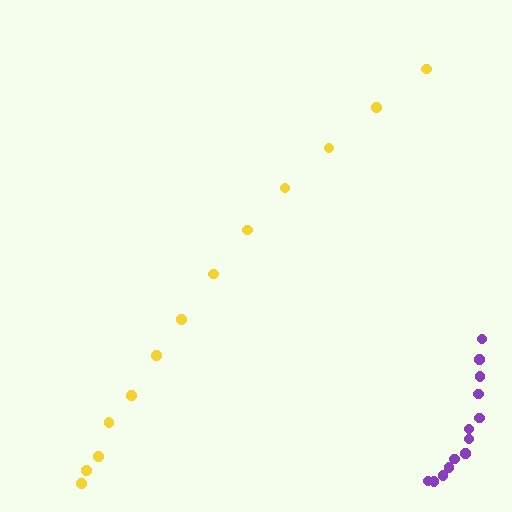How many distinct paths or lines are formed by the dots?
There are 2 distinct paths.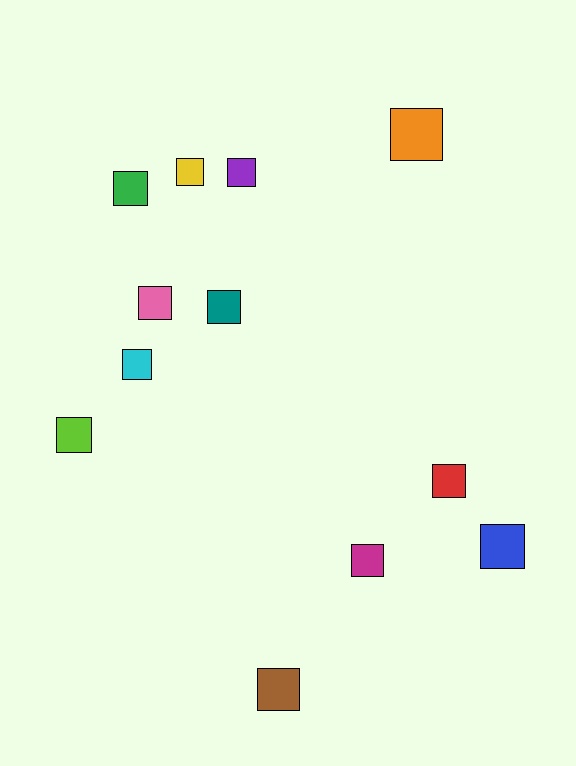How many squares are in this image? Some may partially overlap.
There are 12 squares.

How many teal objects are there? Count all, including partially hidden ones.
There is 1 teal object.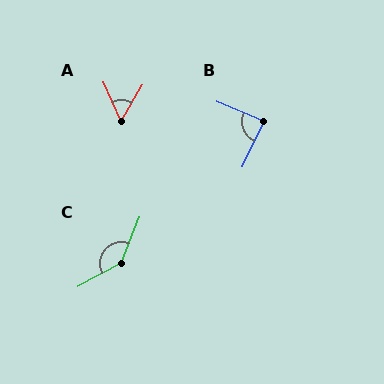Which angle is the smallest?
A, at approximately 55 degrees.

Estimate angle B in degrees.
Approximately 87 degrees.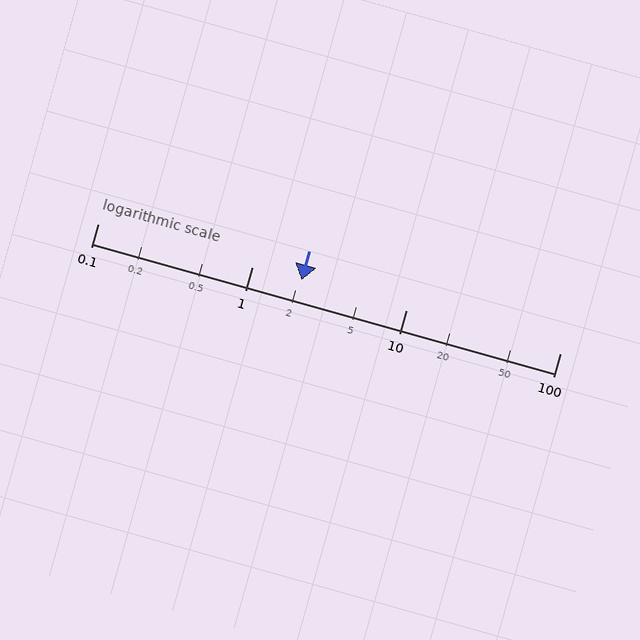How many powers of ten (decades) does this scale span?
The scale spans 3 decades, from 0.1 to 100.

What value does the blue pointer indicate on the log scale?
The pointer indicates approximately 2.1.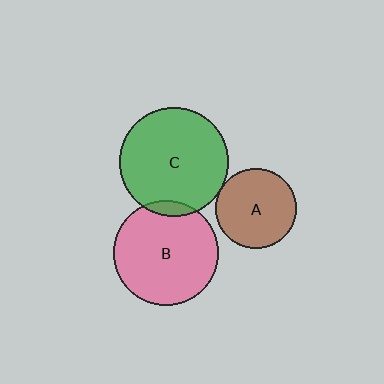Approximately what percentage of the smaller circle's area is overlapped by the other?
Approximately 5%.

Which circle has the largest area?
Circle C (green).